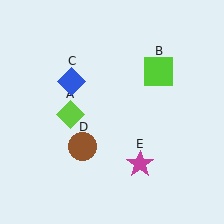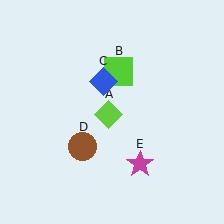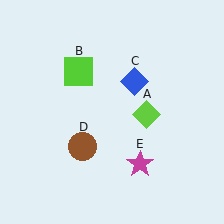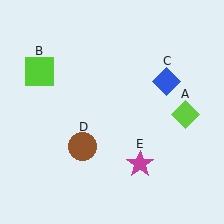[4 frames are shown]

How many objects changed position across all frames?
3 objects changed position: lime diamond (object A), lime square (object B), blue diamond (object C).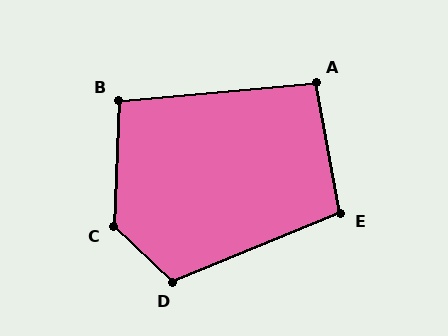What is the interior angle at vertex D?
Approximately 115 degrees (obtuse).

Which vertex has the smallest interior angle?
A, at approximately 96 degrees.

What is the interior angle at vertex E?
Approximately 101 degrees (obtuse).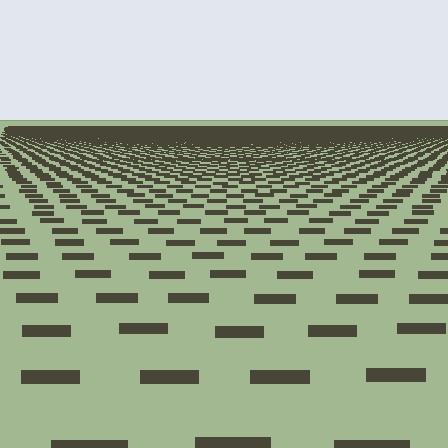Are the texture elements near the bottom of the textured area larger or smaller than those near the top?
Larger. Near the bottom, elements are closer to the viewer and appear at a bigger on-screen size.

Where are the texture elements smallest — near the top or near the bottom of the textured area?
Near the top.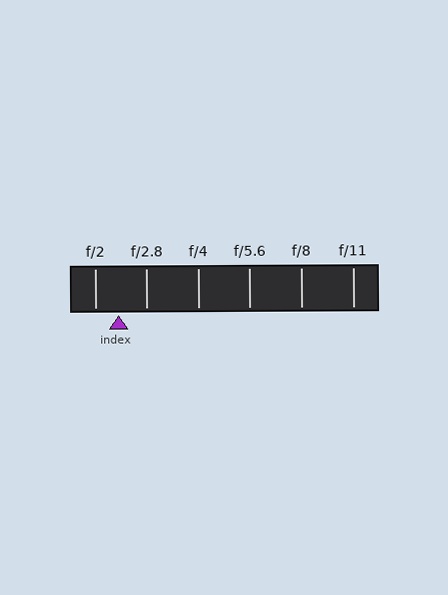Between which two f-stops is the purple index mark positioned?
The index mark is between f/2 and f/2.8.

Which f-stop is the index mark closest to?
The index mark is closest to f/2.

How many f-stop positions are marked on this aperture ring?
There are 6 f-stop positions marked.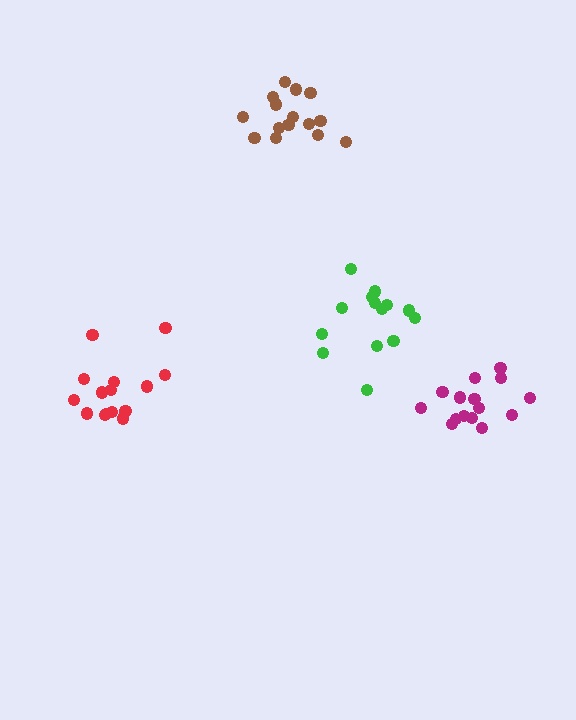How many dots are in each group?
Group 1: 15 dots, Group 2: 16 dots, Group 3: 15 dots, Group 4: 14 dots (60 total).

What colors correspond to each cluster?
The clusters are colored: magenta, red, brown, green.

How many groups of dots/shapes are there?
There are 4 groups.